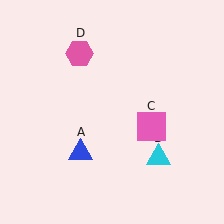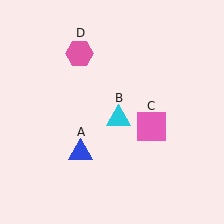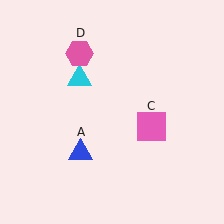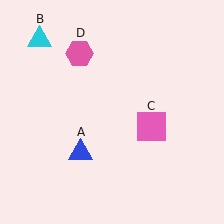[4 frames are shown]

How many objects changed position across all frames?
1 object changed position: cyan triangle (object B).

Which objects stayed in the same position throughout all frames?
Blue triangle (object A) and pink square (object C) and pink hexagon (object D) remained stationary.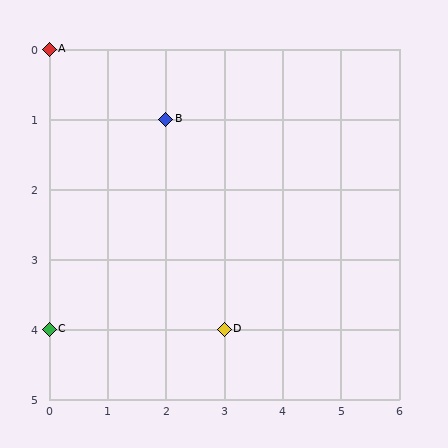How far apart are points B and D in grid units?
Points B and D are 1 column and 3 rows apart (about 3.2 grid units diagonally).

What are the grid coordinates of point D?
Point D is at grid coordinates (3, 4).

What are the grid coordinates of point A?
Point A is at grid coordinates (0, 0).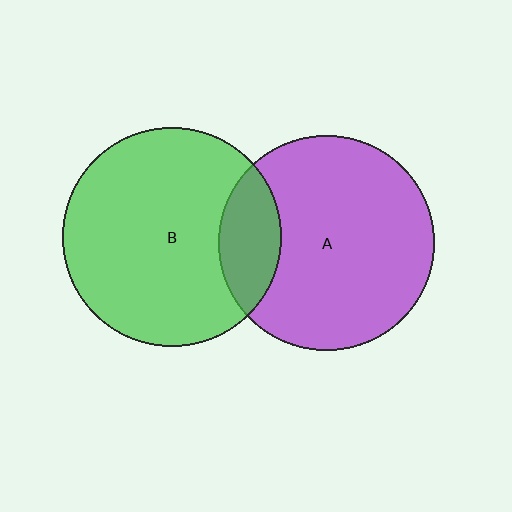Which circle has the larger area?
Circle B (green).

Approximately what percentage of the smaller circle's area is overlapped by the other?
Approximately 20%.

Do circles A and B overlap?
Yes.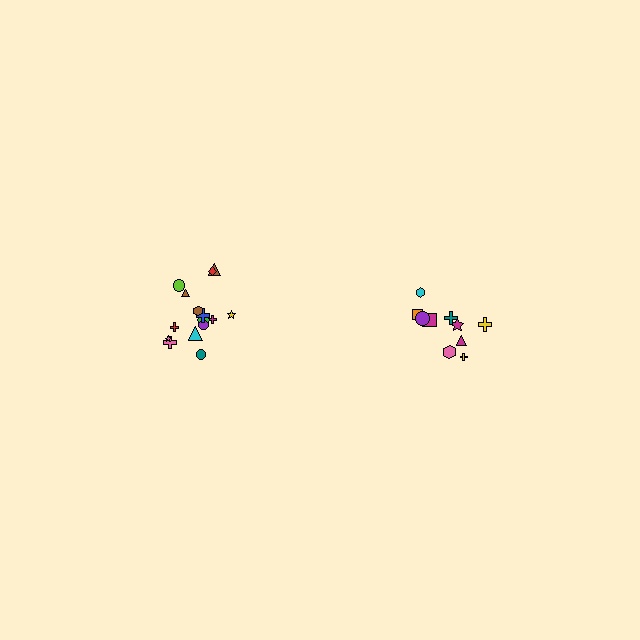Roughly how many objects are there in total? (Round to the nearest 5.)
Roughly 25 objects in total.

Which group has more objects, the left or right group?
The left group.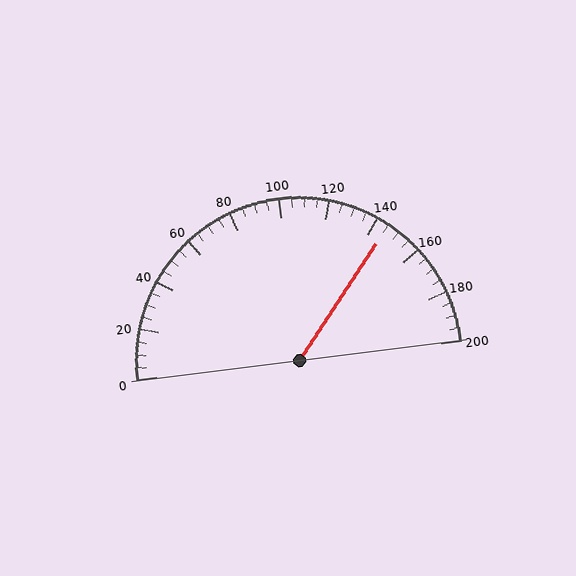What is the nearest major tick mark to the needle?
The nearest major tick mark is 140.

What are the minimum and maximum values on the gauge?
The gauge ranges from 0 to 200.